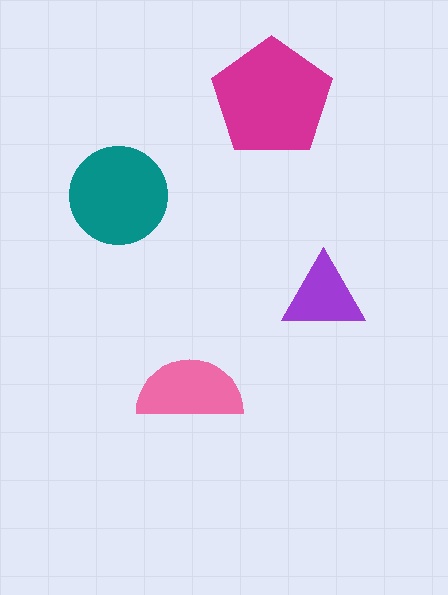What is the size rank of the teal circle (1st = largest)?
2nd.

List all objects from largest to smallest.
The magenta pentagon, the teal circle, the pink semicircle, the purple triangle.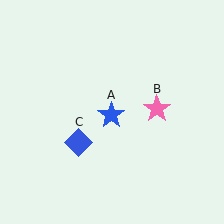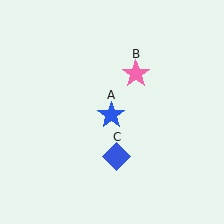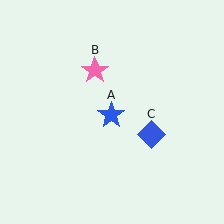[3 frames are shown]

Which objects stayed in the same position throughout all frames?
Blue star (object A) remained stationary.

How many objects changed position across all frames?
2 objects changed position: pink star (object B), blue diamond (object C).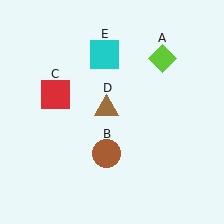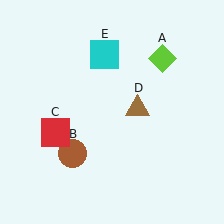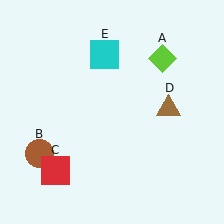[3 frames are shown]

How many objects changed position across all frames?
3 objects changed position: brown circle (object B), red square (object C), brown triangle (object D).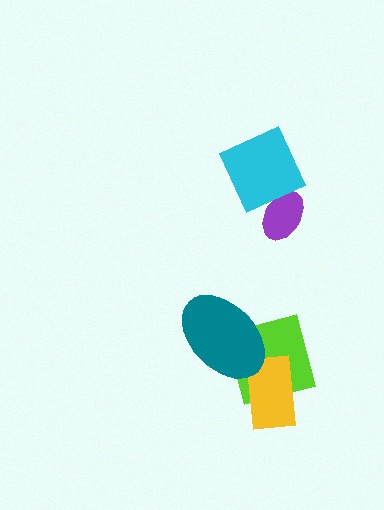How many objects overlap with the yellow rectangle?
2 objects overlap with the yellow rectangle.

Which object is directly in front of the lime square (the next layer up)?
The yellow rectangle is directly in front of the lime square.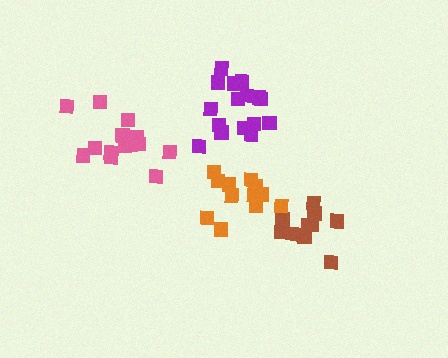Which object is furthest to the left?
The pink cluster is leftmost.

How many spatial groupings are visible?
There are 4 spatial groupings.